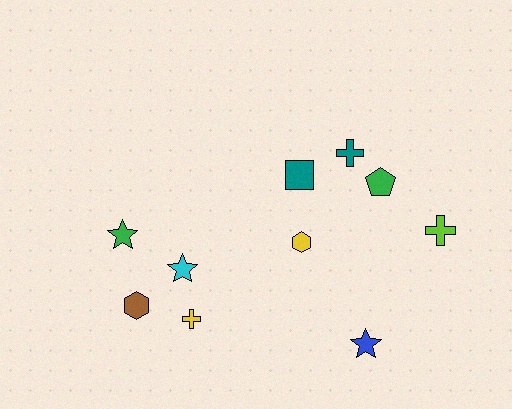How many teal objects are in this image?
There are 2 teal objects.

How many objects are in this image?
There are 10 objects.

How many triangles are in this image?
There are no triangles.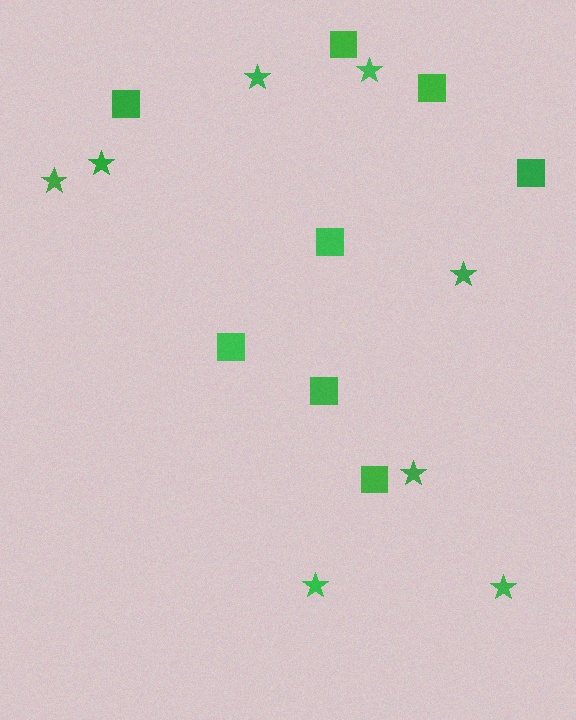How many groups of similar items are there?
There are 2 groups: one group of stars (8) and one group of squares (8).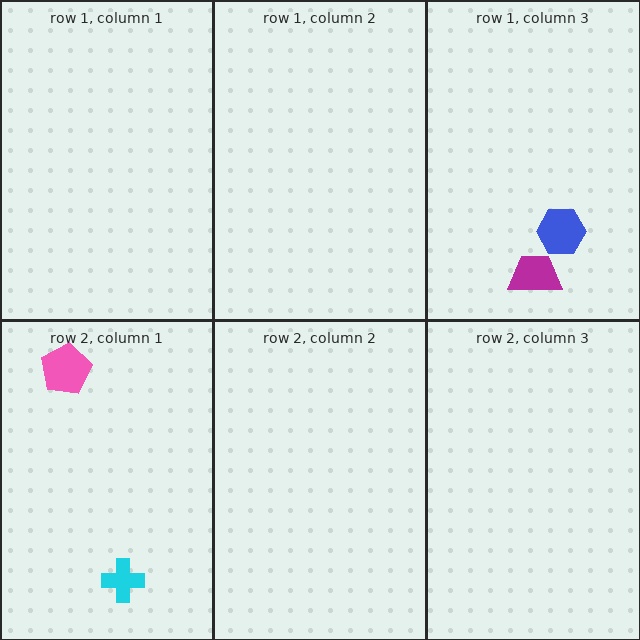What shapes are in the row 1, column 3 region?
The magenta trapezoid, the blue hexagon.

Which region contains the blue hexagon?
The row 1, column 3 region.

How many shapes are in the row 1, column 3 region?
2.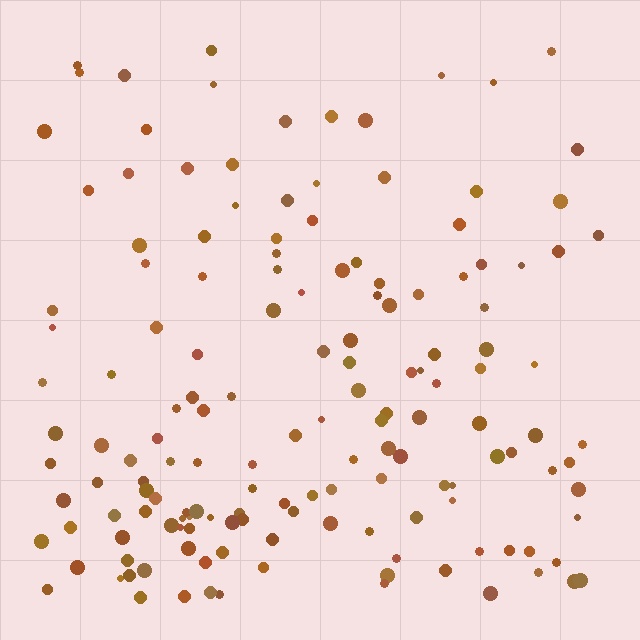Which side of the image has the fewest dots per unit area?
The top.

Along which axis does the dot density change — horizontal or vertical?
Vertical.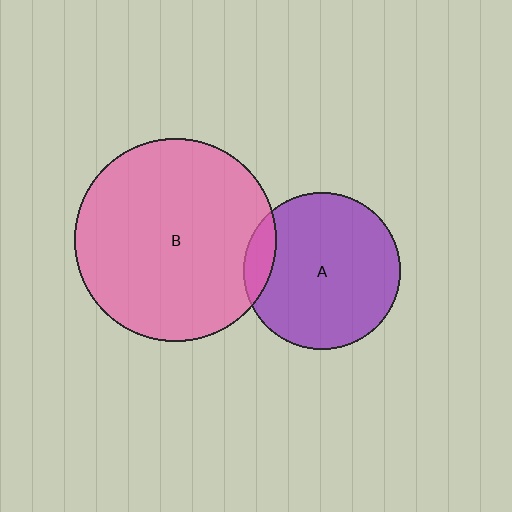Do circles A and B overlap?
Yes.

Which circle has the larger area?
Circle B (pink).